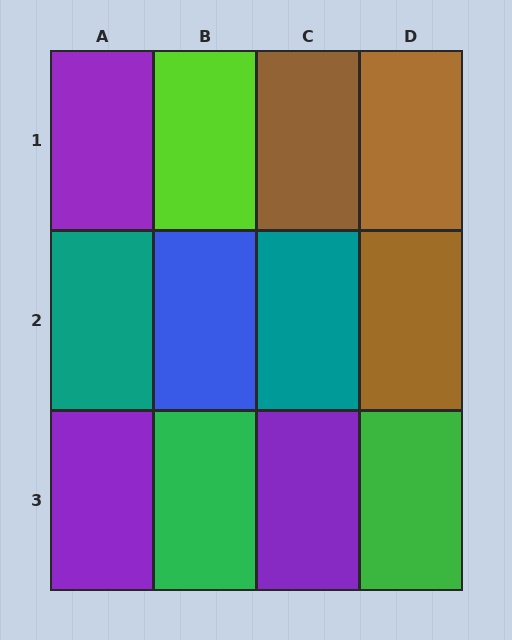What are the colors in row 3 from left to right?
Purple, green, purple, green.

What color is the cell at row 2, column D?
Brown.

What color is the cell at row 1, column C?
Brown.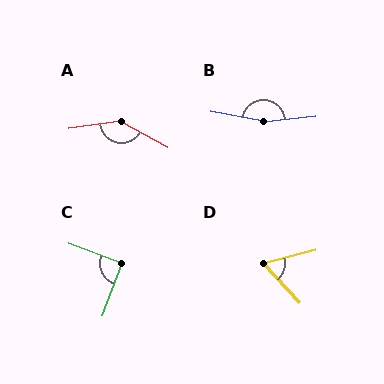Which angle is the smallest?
D, at approximately 63 degrees.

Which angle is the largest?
B, at approximately 164 degrees.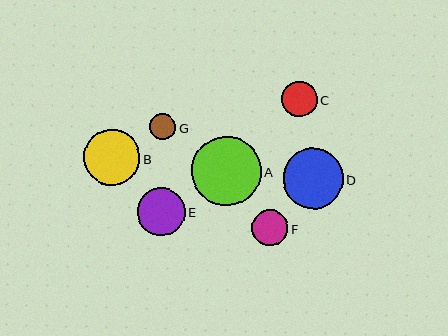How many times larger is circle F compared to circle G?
Circle F is approximately 1.3 times the size of circle G.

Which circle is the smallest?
Circle G is the smallest with a size of approximately 27 pixels.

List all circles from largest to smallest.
From largest to smallest: A, D, B, E, C, F, G.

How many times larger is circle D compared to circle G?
Circle D is approximately 2.3 times the size of circle G.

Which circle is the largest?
Circle A is the largest with a size of approximately 70 pixels.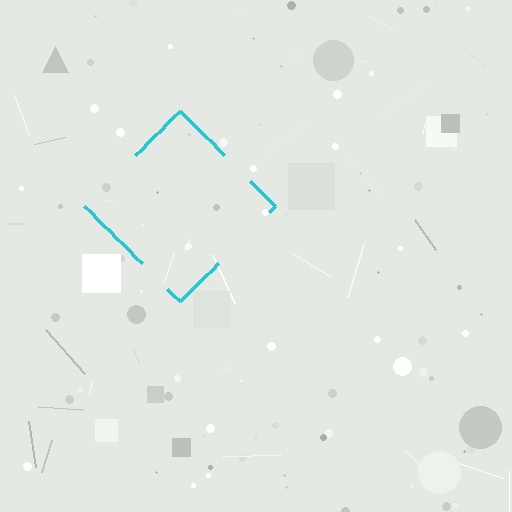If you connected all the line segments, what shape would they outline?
They would outline a diamond.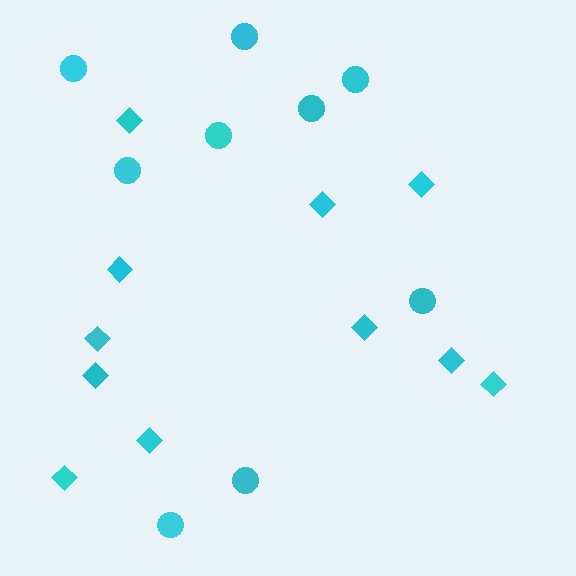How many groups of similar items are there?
There are 2 groups: one group of diamonds (11) and one group of circles (9).